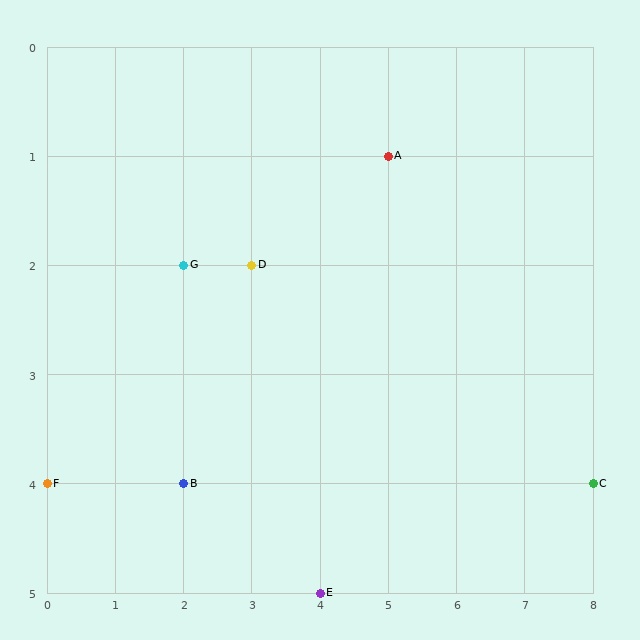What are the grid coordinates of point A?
Point A is at grid coordinates (5, 1).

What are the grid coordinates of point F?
Point F is at grid coordinates (0, 4).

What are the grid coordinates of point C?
Point C is at grid coordinates (8, 4).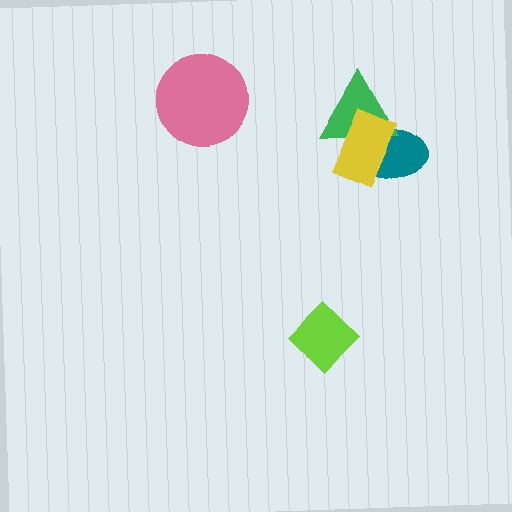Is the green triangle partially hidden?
Yes, it is partially covered by another shape.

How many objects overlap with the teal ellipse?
2 objects overlap with the teal ellipse.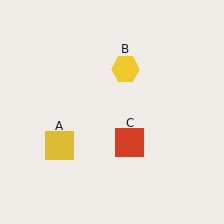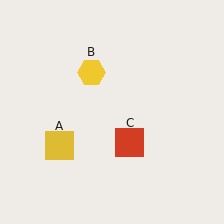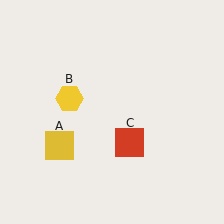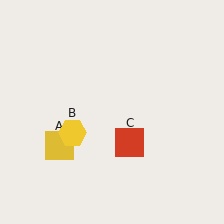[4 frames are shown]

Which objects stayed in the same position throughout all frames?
Yellow square (object A) and red square (object C) remained stationary.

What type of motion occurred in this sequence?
The yellow hexagon (object B) rotated counterclockwise around the center of the scene.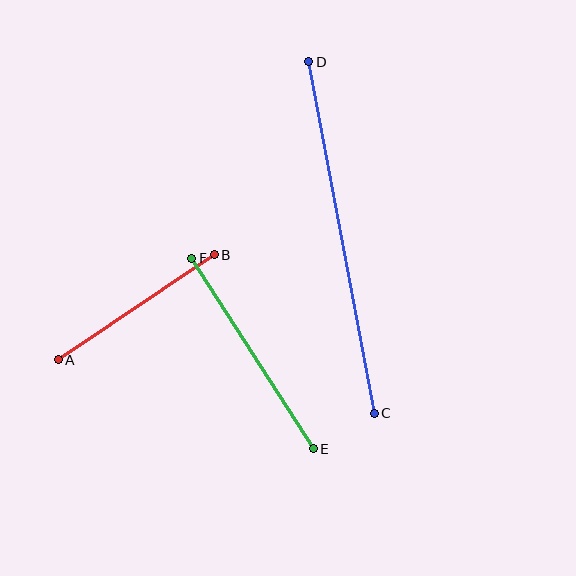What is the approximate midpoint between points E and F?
The midpoint is at approximately (253, 354) pixels.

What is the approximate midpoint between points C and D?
The midpoint is at approximately (342, 237) pixels.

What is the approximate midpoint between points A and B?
The midpoint is at approximately (136, 307) pixels.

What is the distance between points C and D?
The distance is approximately 357 pixels.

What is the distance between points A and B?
The distance is approximately 188 pixels.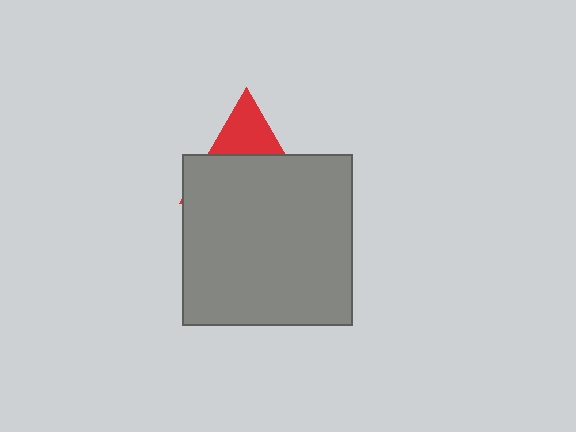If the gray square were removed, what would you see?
You would see the complete red triangle.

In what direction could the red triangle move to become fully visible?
The red triangle could move up. That would shift it out from behind the gray square entirely.